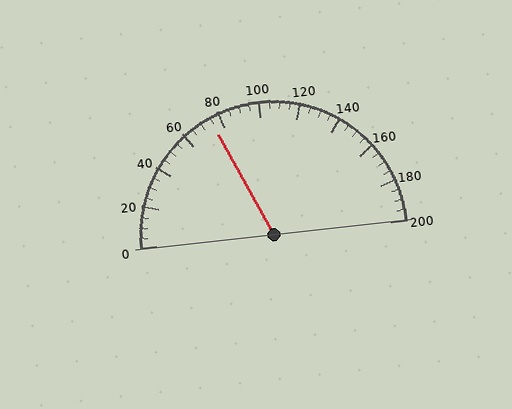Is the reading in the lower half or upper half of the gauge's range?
The reading is in the lower half of the range (0 to 200).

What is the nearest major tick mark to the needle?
The nearest major tick mark is 80.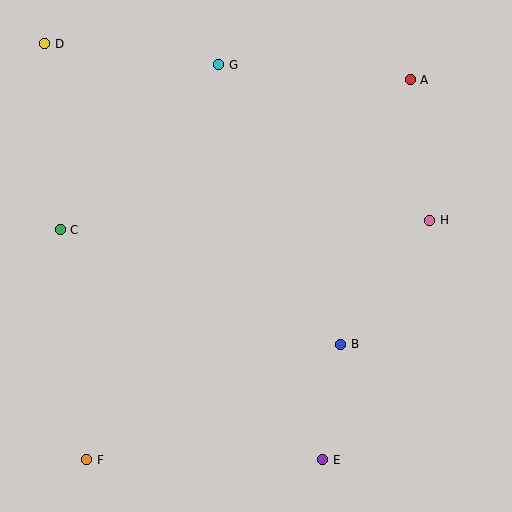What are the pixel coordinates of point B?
Point B is at (341, 344).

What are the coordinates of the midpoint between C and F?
The midpoint between C and F is at (73, 345).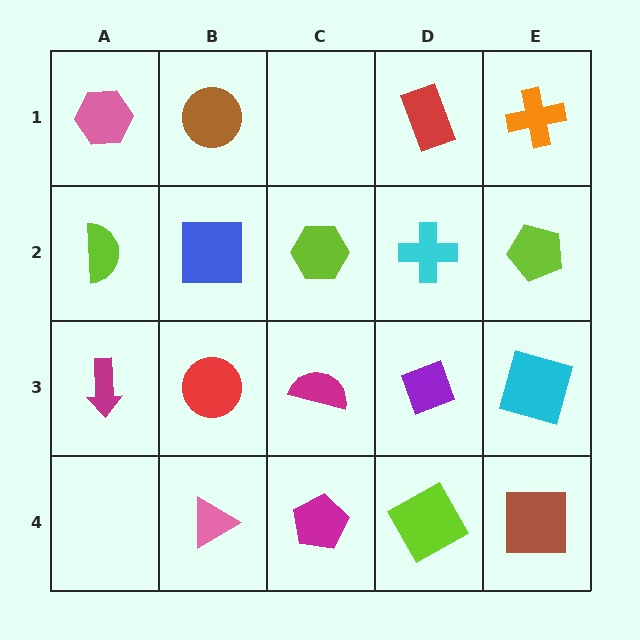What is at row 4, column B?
A pink triangle.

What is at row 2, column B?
A blue square.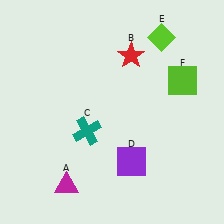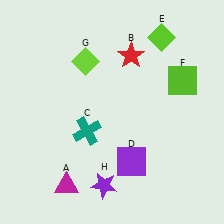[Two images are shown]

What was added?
A lime diamond (G), a purple star (H) were added in Image 2.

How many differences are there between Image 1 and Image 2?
There are 2 differences between the two images.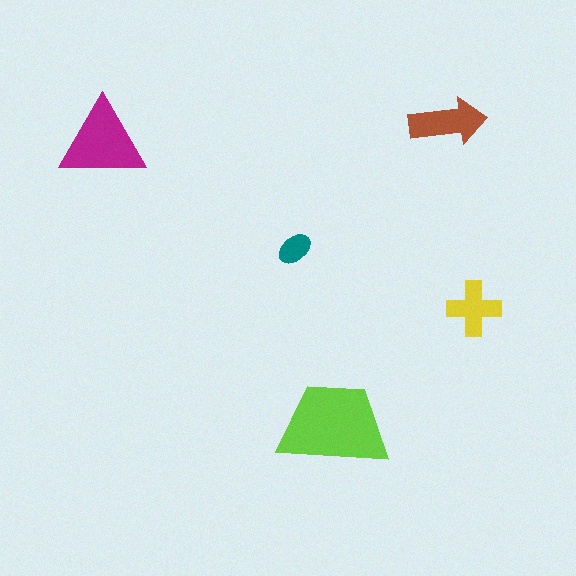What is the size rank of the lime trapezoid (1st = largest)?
1st.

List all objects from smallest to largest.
The teal ellipse, the yellow cross, the brown arrow, the magenta triangle, the lime trapezoid.